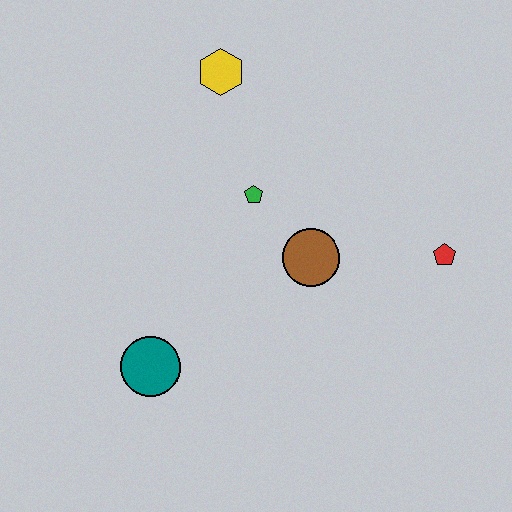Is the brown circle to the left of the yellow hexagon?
No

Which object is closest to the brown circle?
The green pentagon is closest to the brown circle.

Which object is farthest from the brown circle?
The yellow hexagon is farthest from the brown circle.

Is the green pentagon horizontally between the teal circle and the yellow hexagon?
No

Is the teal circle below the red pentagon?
Yes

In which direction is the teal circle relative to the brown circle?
The teal circle is to the left of the brown circle.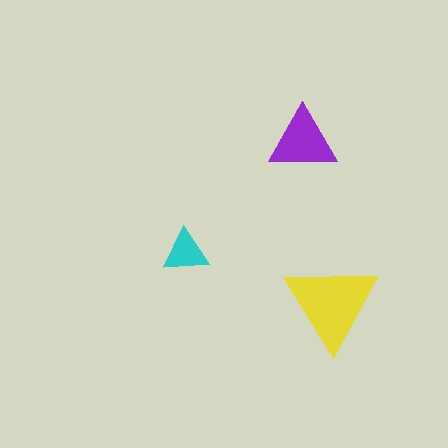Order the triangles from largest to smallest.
the yellow one, the purple one, the cyan one.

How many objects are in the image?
There are 3 objects in the image.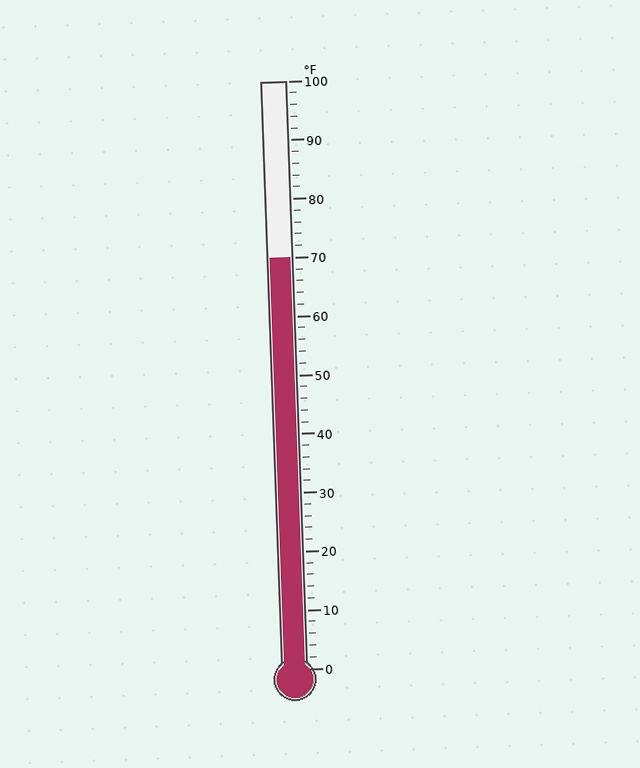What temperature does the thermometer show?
The thermometer shows approximately 70°F.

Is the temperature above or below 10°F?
The temperature is above 10°F.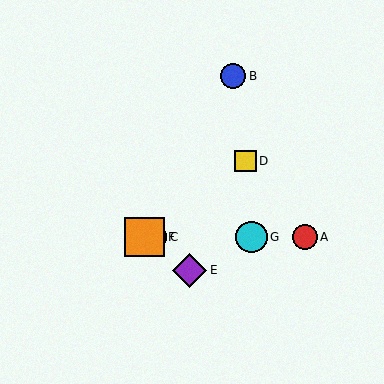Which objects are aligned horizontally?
Objects A, C, F, G are aligned horizontally.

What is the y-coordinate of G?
Object G is at y≈237.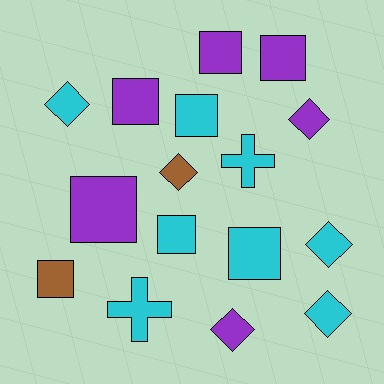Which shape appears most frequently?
Square, with 8 objects.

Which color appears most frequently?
Cyan, with 8 objects.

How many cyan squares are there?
There are 3 cyan squares.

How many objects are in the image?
There are 16 objects.